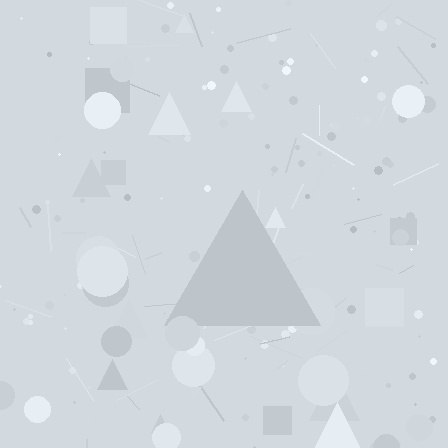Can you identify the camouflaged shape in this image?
The camouflaged shape is a triangle.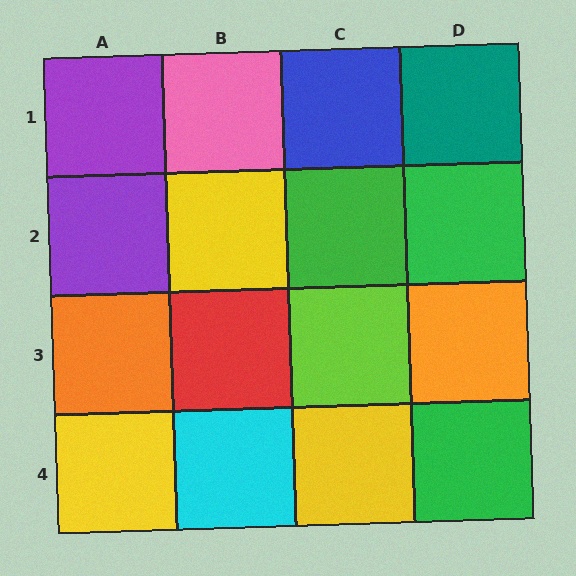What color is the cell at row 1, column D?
Teal.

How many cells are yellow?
3 cells are yellow.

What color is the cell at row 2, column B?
Yellow.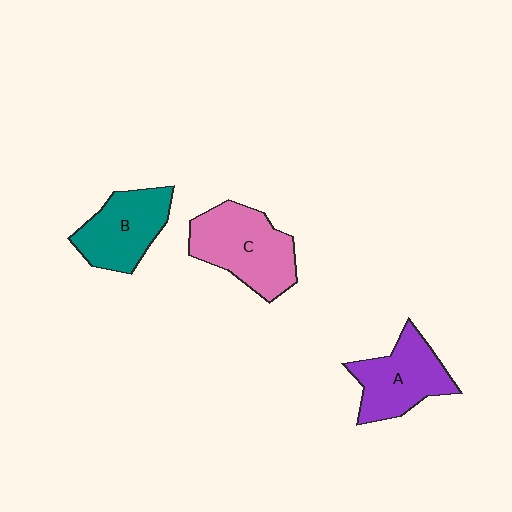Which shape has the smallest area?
Shape B (teal).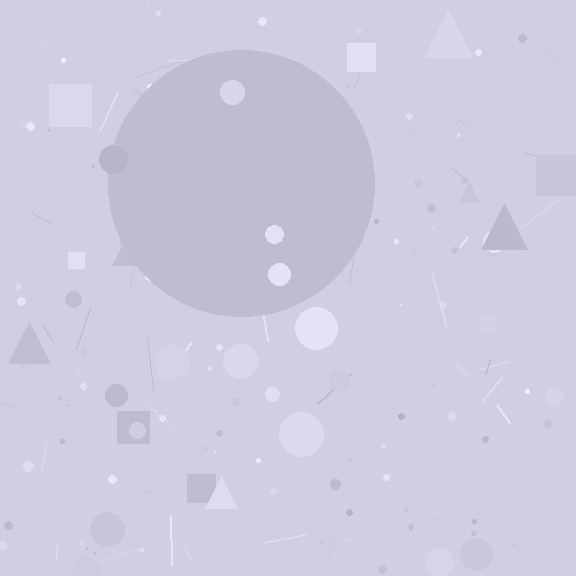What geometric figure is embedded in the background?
A circle is embedded in the background.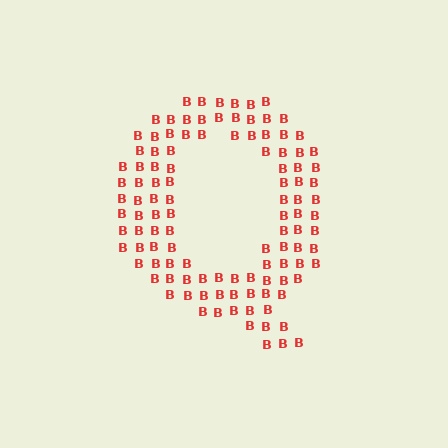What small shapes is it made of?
It is made of small letter B's.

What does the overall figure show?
The overall figure shows the letter Q.